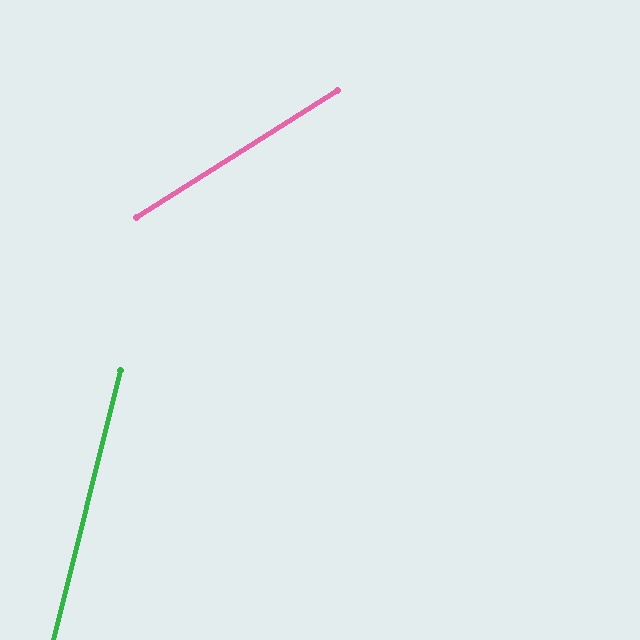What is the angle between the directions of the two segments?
Approximately 44 degrees.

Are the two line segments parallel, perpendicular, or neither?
Neither parallel nor perpendicular — they differ by about 44°.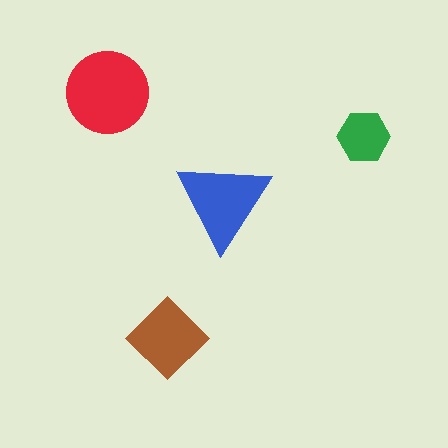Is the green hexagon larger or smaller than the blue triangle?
Smaller.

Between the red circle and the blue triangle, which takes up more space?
The red circle.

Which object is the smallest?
The green hexagon.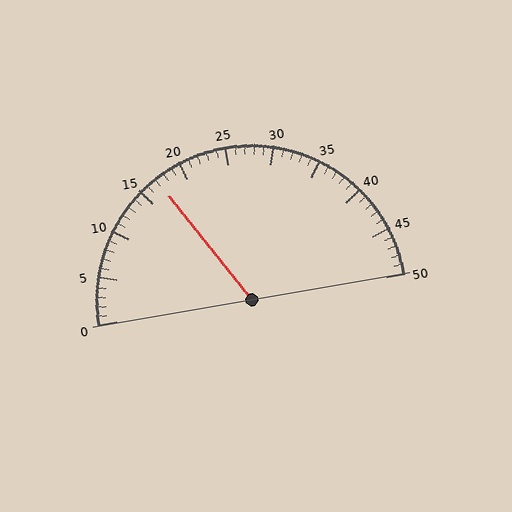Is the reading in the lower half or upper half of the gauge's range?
The reading is in the lower half of the range (0 to 50).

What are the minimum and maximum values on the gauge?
The gauge ranges from 0 to 50.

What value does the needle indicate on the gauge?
The needle indicates approximately 17.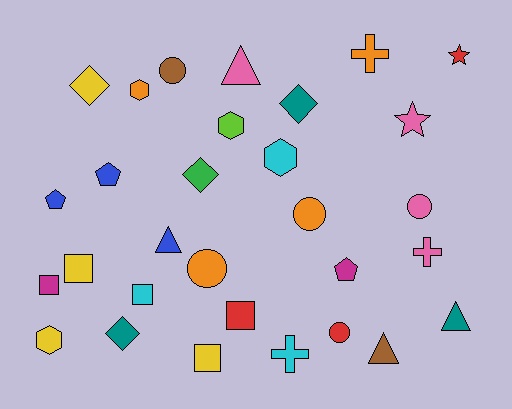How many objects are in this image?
There are 30 objects.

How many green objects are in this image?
There is 1 green object.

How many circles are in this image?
There are 5 circles.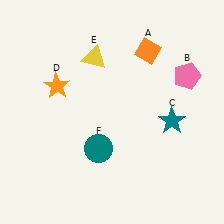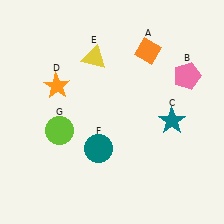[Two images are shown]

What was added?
A lime circle (G) was added in Image 2.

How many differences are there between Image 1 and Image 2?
There is 1 difference between the two images.